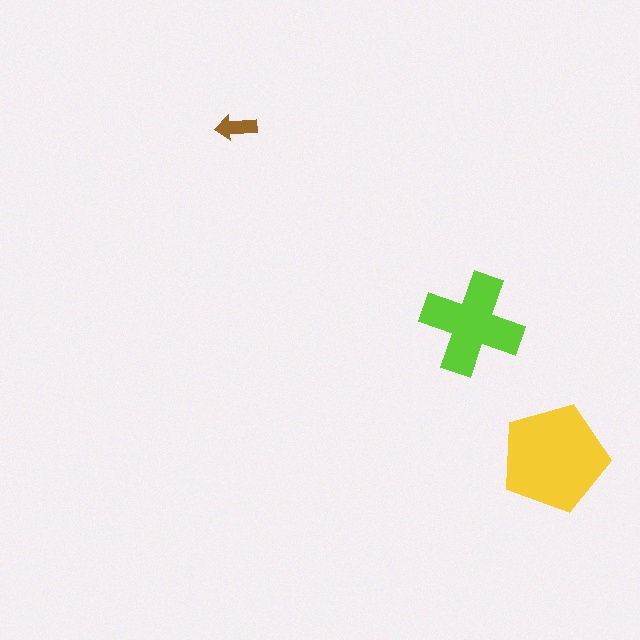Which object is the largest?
The yellow pentagon.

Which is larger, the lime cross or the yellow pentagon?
The yellow pentagon.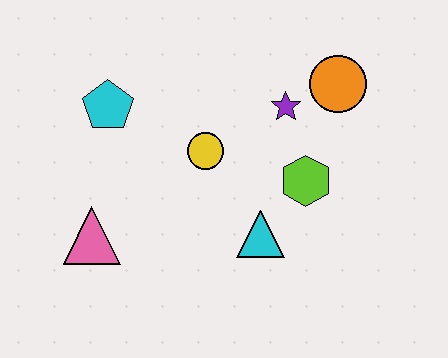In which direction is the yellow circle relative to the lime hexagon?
The yellow circle is to the left of the lime hexagon.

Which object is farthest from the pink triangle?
The orange circle is farthest from the pink triangle.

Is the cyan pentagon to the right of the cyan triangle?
No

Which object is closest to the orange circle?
The purple star is closest to the orange circle.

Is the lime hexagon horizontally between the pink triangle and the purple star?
No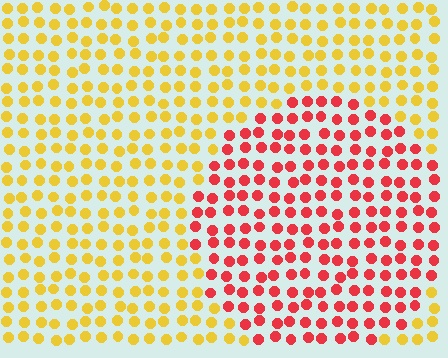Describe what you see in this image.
The image is filled with small yellow elements in a uniform arrangement. A circle-shaped region is visible where the elements are tinted to a slightly different hue, forming a subtle color boundary.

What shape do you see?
I see a circle.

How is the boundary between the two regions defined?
The boundary is defined purely by a slight shift in hue (about 54 degrees). Spacing, size, and orientation are identical on both sides.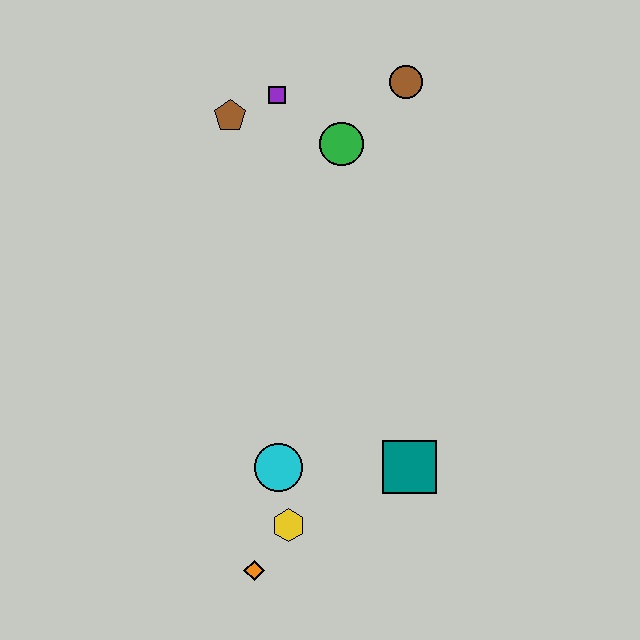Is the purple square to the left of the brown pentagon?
No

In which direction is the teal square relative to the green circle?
The teal square is below the green circle.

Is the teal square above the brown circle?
No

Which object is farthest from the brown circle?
The orange diamond is farthest from the brown circle.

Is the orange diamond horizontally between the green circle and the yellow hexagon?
No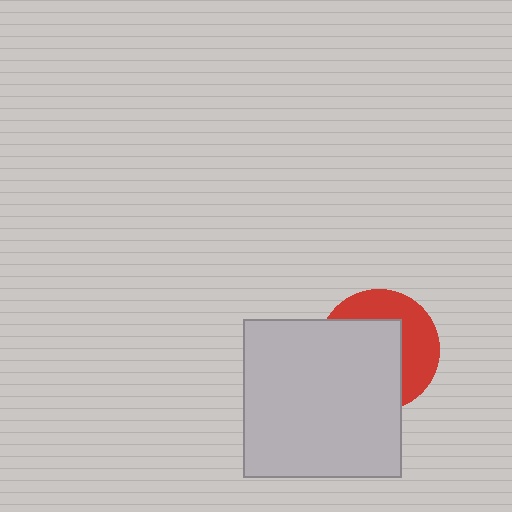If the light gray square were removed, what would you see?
You would see the complete red circle.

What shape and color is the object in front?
The object in front is a light gray square.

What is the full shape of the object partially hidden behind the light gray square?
The partially hidden object is a red circle.